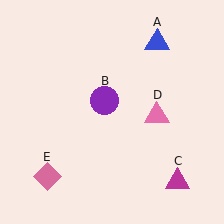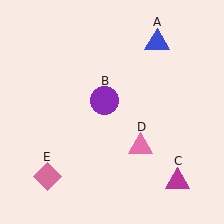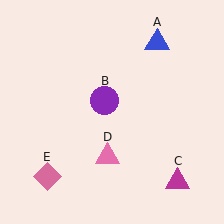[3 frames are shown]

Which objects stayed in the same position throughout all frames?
Blue triangle (object A) and purple circle (object B) and magenta triangle (object C) and pink diamond (object E) remained stationary.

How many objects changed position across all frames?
1 object changed position: pink triangle (object D).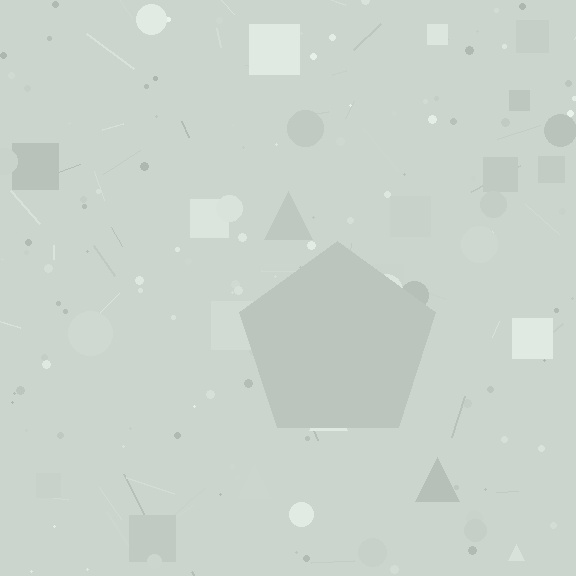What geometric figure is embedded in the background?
A pentagon is embedded in the background.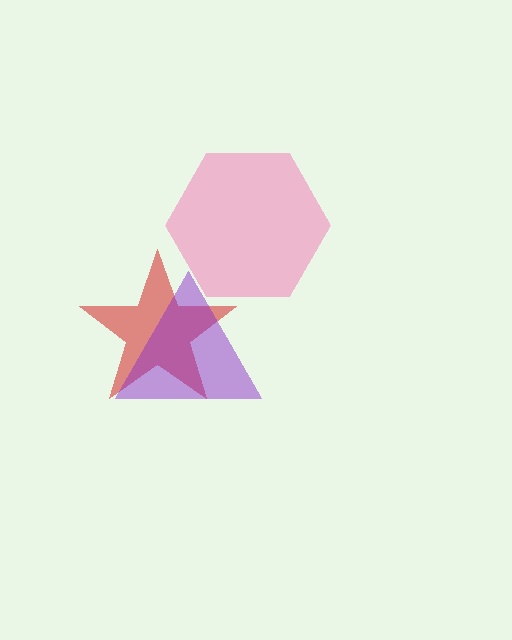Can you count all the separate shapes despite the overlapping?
Yes, there are 3 separate shapes.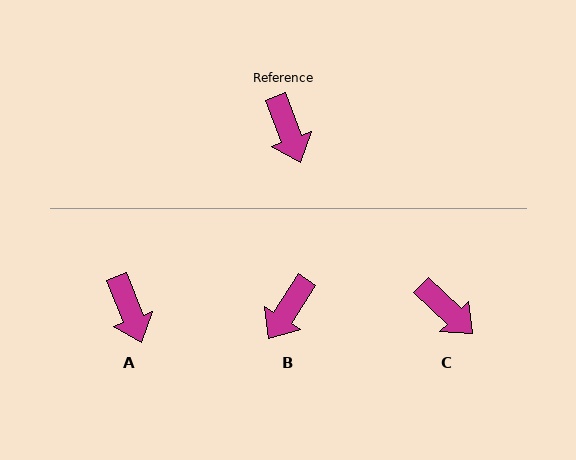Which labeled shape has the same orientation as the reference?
A.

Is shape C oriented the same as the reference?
No, it is off by about 26 degrees.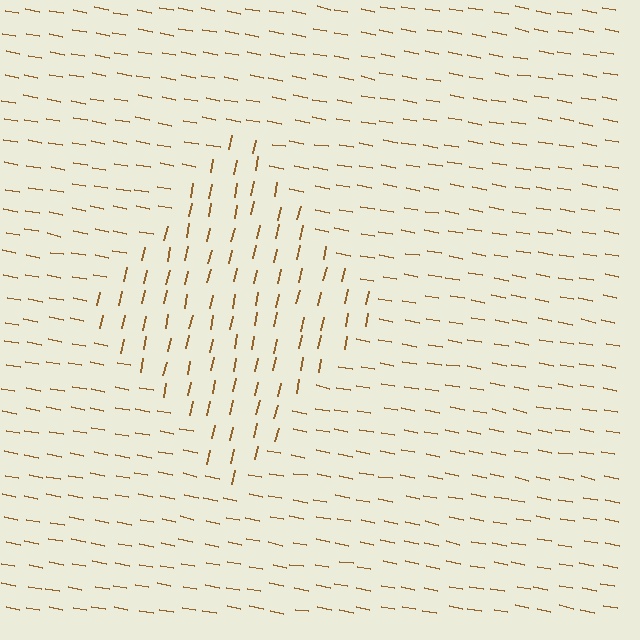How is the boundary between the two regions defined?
The boundary is defined purely by a change in line orientation (approximately 89 degrees difference). All lines are the same color and thickness.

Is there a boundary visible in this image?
Yes, there is a texture boundary formed by a change in line orientation.